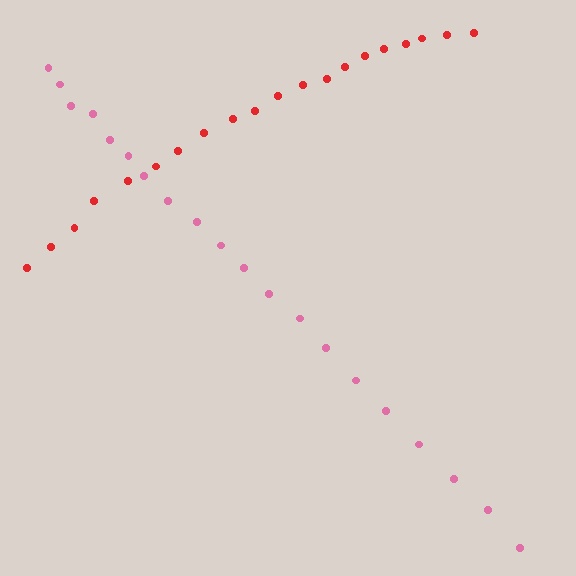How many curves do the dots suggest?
There are 2 distinct paths.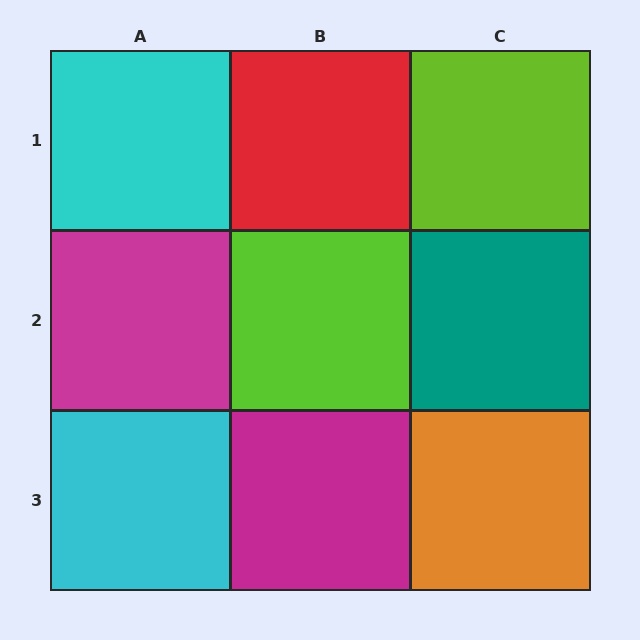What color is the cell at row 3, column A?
Cyan.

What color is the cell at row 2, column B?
Lime.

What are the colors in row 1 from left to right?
Cyan, red, lime.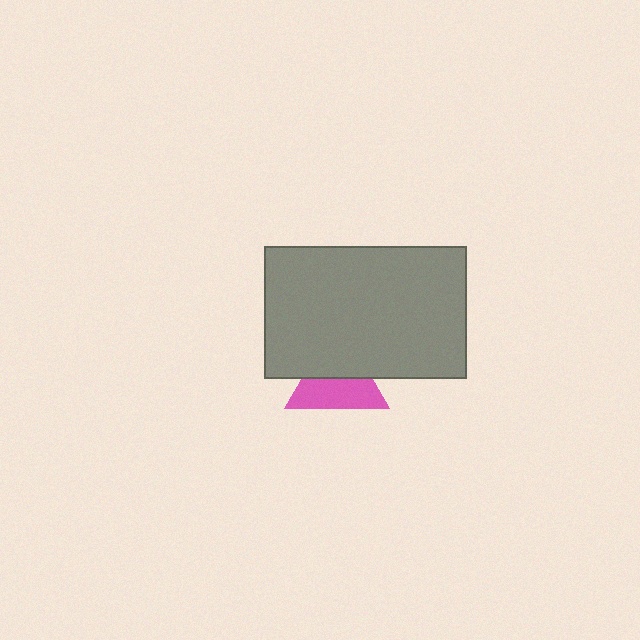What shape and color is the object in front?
The object in front is a gray rectangle.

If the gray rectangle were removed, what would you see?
You would see the complete pink triangle.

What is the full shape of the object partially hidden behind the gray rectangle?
The partially hidden object is a pink triangle.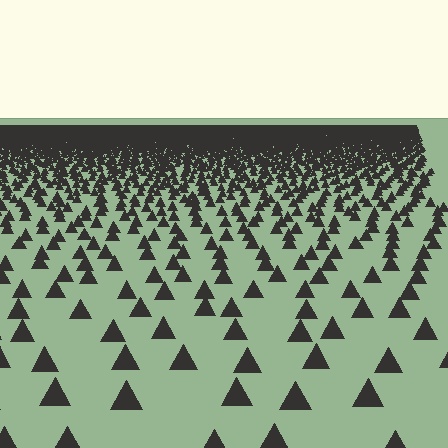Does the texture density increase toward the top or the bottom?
Density increases toward the top.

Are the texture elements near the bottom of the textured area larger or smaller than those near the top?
Larger. Near the bottom, elements are closer to the viewer and appear at a bigger on-screen size.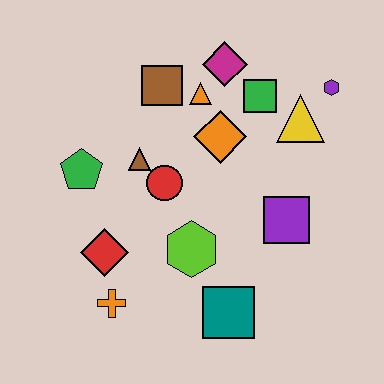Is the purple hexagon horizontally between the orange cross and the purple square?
No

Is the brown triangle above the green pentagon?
Yes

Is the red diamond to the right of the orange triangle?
No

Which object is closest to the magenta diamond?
The orange triangle is closest to the magenta diamond.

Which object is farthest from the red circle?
The purple hexagon is farthest from the red circle.